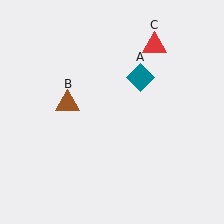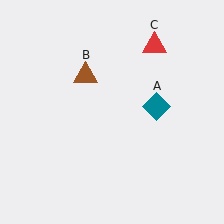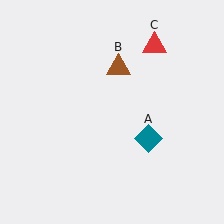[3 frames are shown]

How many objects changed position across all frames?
2 objects changed position: teal diamond (object A), brown triangle (object B).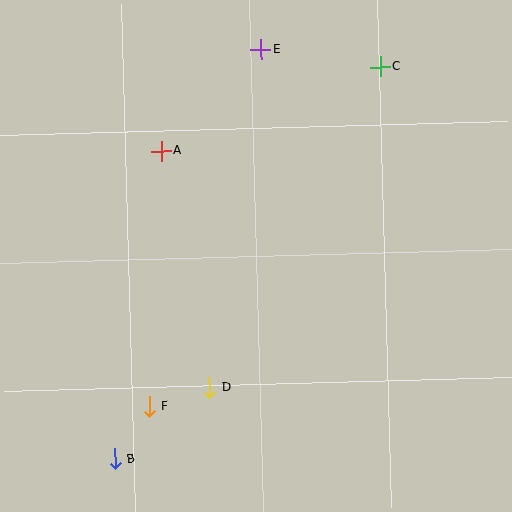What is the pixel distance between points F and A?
The distance between F and A is 256 pixels.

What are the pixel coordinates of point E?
Point E is at (261, 49).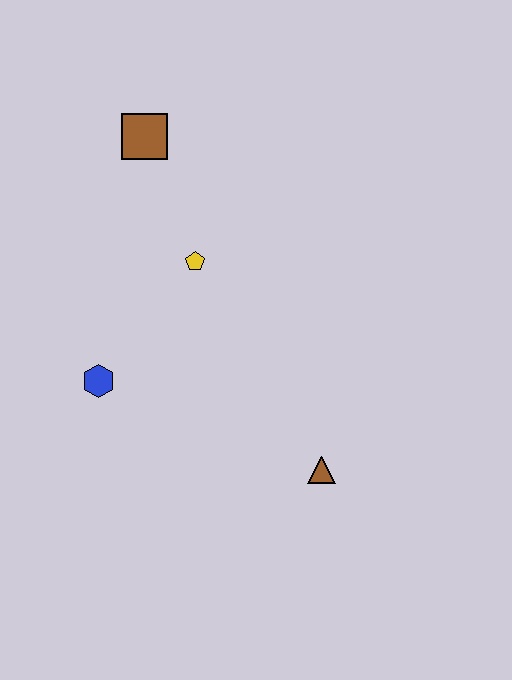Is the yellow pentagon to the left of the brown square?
No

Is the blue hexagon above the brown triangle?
Yes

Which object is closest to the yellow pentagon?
The brown square is closest to the yellow pentagon.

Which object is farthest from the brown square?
The brown triangle is farthest from the brown square.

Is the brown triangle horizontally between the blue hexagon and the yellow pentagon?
No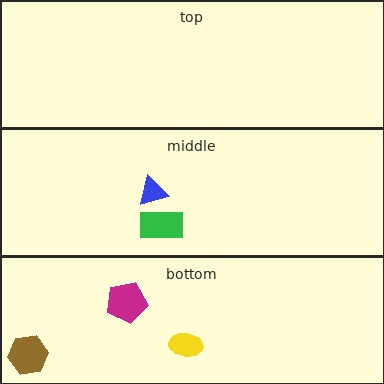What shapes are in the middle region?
The blue triangle, the green rectangle.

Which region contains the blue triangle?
The middle region.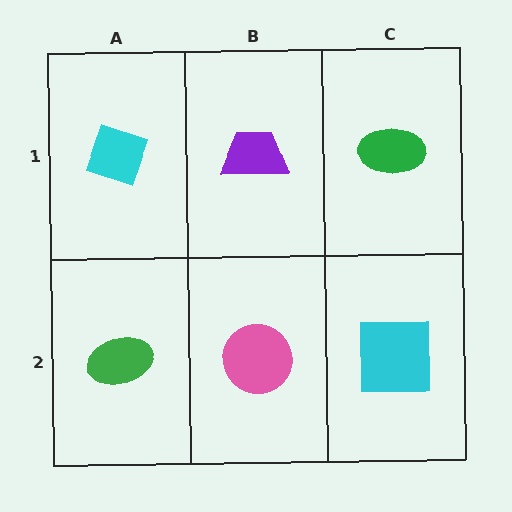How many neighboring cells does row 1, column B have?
3.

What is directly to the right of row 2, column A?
A pink circle.